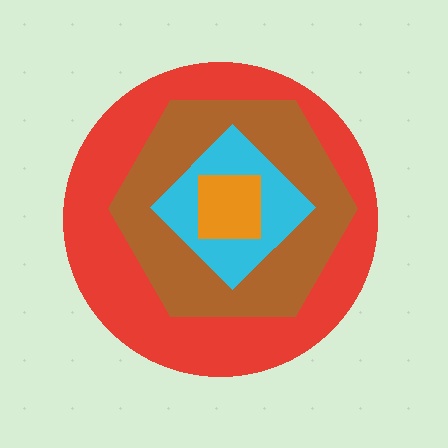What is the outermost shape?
The red circle.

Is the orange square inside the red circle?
Yes.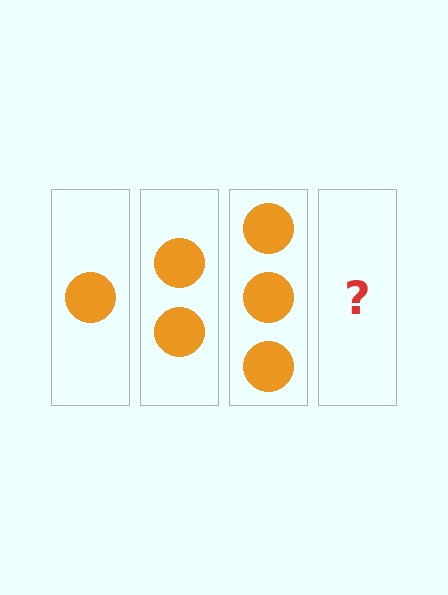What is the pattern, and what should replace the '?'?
The pattern is that each step adds one more circle. The '?' should be 4 circles.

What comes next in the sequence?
The next element should be 4 circles.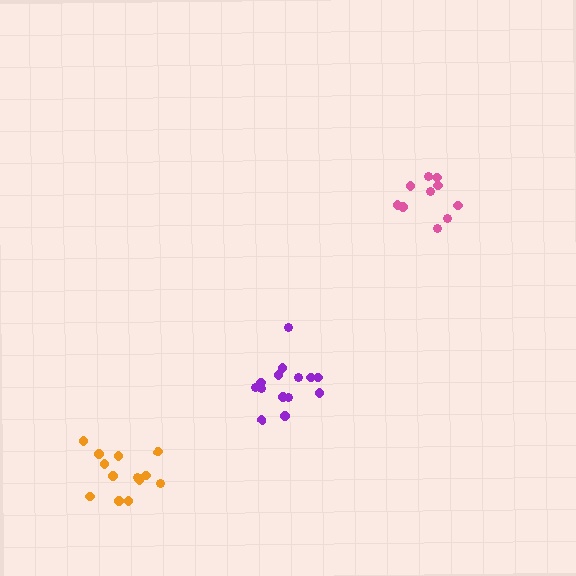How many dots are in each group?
Group 1: 10 dots, Group 2: 14 dots, Group 3: 13 dots (37 total).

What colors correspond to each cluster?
The clusters are colored: pink, purple, orange.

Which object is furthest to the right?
The pink cluster is rightmost.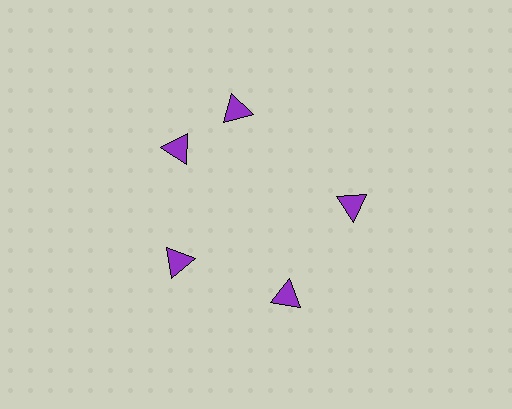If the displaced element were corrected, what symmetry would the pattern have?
It would have 5-fold rotational symmetry — the pattern would map onto itself every 72 degrees.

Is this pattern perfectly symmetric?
No. The 5 purple triangles are arranged in a ring, but one element near the 1 o'clock position is rotated out of alignment along the ring, breaking the 5-fold rotational symmetry.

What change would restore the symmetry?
The symmetry would be restored by rotating it back into even spacing with its neighbors so that all 5 triangles sit at equal angles and equal distance from the center.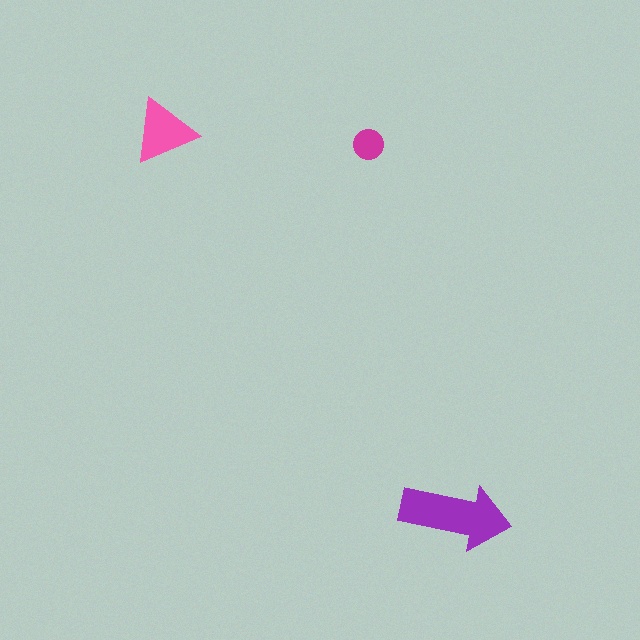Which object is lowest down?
The purple arrow is bottommost.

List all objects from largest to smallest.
The purple arrow, the pink triangle, the magenta circle.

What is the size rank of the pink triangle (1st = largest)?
2nd.